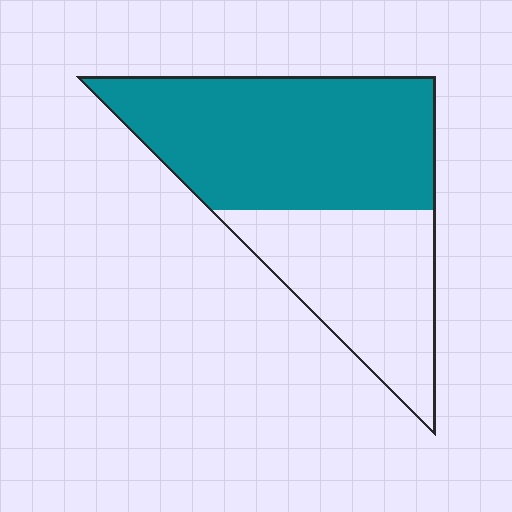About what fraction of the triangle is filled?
About three fifths (3/5).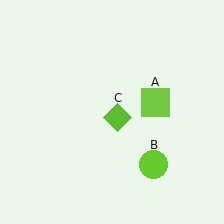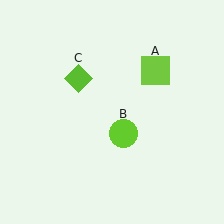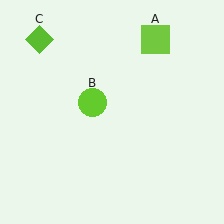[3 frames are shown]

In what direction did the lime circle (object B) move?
The lime circle (object B) moved up and to the left.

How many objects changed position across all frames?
3 objects changed position: lime square (object A), lime circle (object B), lime diamond (object C).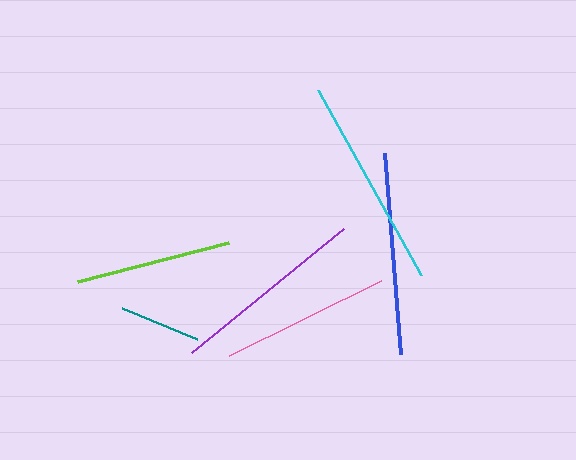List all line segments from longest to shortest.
From longest to shortest: cyan, blue, purple, pink, lime, teal.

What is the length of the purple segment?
The purple segment is approximately 195 pixels long.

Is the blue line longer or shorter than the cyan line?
The cyan line is longer than the blue line.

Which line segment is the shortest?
The teal line is the shortest at approximately 81 pixels.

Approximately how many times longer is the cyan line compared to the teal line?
The cyan line is approximately 2.6 times the length of the teal line.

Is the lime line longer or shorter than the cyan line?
The cyan line is longer than the lime line.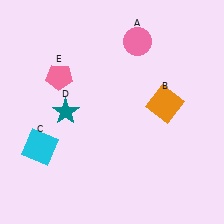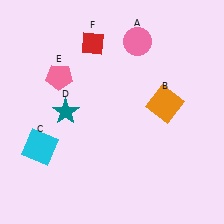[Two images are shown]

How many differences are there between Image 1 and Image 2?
There is 1 difference between the two images.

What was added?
A red diamond (F) was added in Image 2.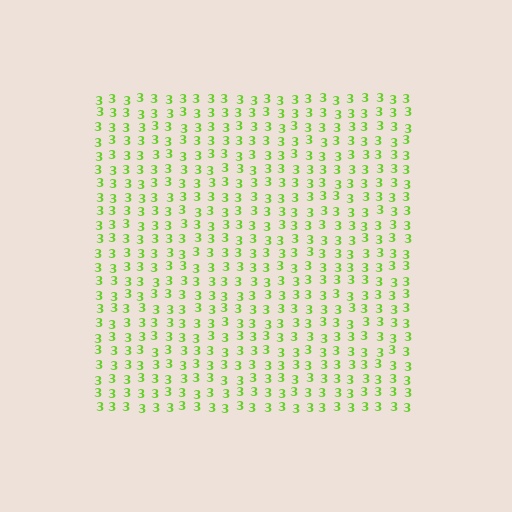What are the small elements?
The small elements are digit 3's.